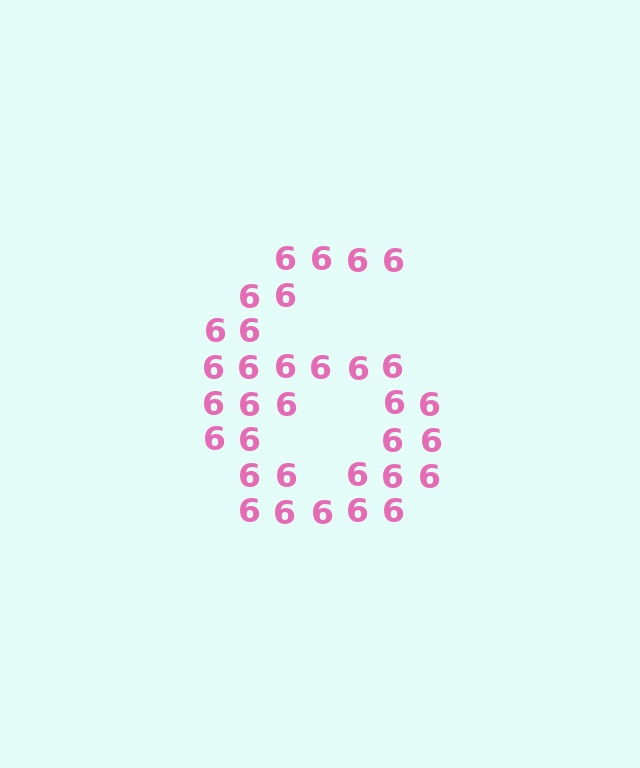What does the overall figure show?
The overall figure shows the digit 6.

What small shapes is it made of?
It is made of small digit 6's.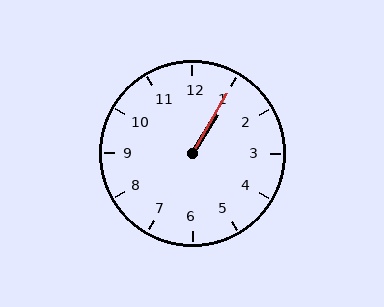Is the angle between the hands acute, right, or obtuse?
It is acute.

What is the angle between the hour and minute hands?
Approximately 2 degrees.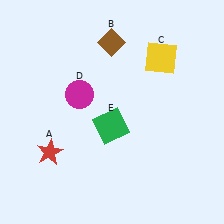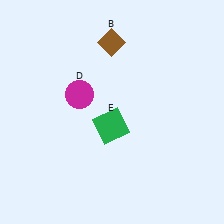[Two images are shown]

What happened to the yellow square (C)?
The yellow square (C) was removed in Image 2. It was in the top-right area of Image 1.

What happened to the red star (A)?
The red star (A) was removed in Image 2. It was in the bottom-left area of Image 1.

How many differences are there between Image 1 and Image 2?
There are 2 differences between the two images.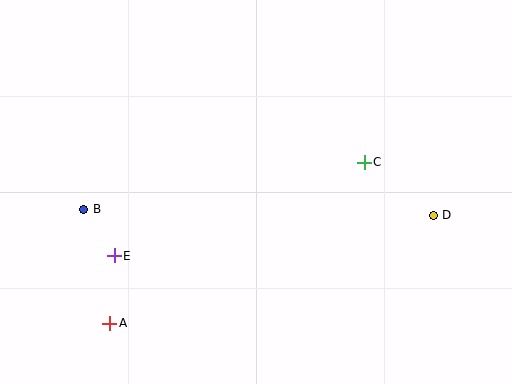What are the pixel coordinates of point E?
Point E is at (114, 256).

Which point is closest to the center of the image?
Point C at (364, 162) is closest to the center.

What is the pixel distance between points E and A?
The distance between E and A is 68 pixels.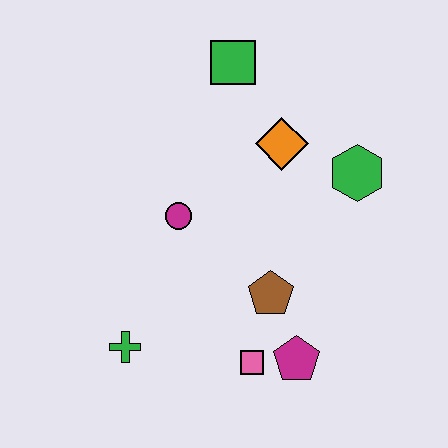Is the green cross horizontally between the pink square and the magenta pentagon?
No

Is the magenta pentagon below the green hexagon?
Yes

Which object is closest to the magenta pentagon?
The pink square is closest to the magenta pentagon.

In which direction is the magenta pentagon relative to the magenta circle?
The magenta pentagon is below the magenta circle.